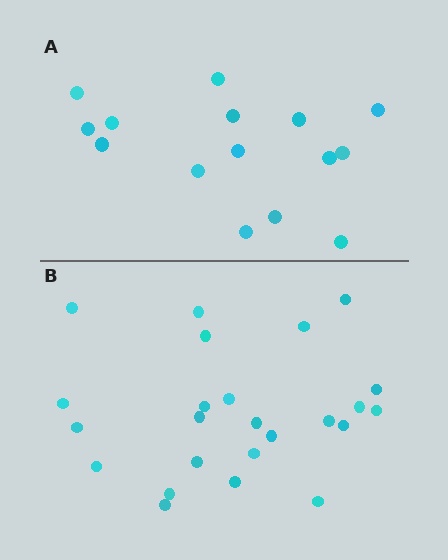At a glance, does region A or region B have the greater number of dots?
Region B (the bottom region) has more dots.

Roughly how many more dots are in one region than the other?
Region B has roughly 8 or so more dots than region A.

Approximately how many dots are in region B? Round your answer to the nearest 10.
About 20 dots. (The exact count is 24, which rounds to 20.)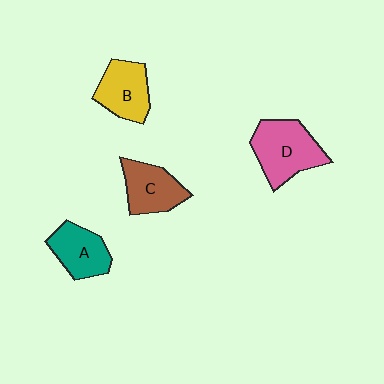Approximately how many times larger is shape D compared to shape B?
Approximately 1.3 times.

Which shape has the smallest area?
Shape A (teal).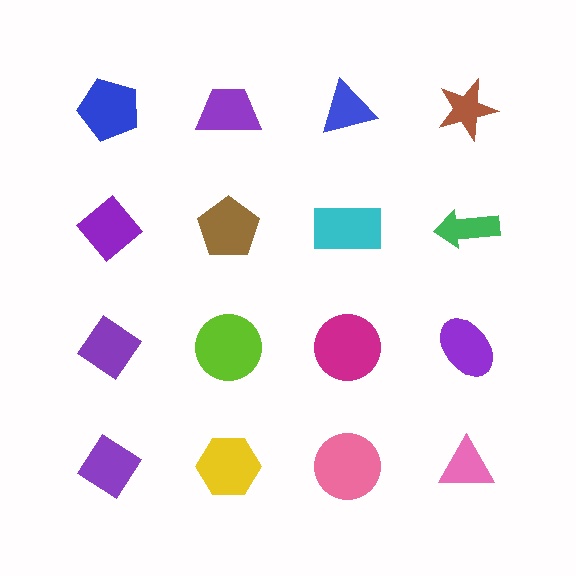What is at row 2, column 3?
A cyan rectangle.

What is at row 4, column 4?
A pink triangle.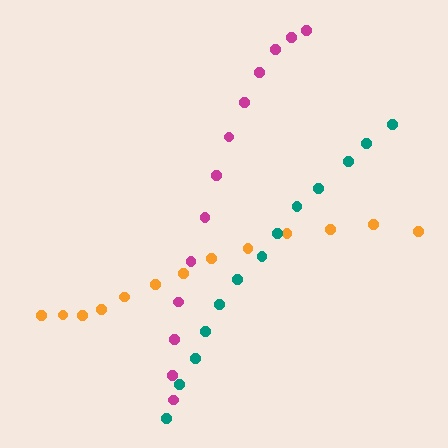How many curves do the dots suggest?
There are 3 distinct paths.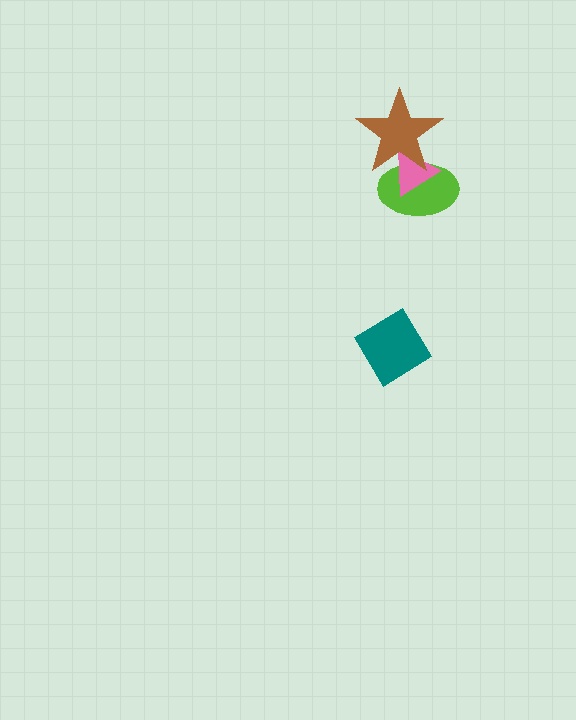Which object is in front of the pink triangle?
The brown star is in front of the pink triangle.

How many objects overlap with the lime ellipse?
2 objects overlap with the lime ellipse.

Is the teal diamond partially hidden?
No, no other shape covers it.